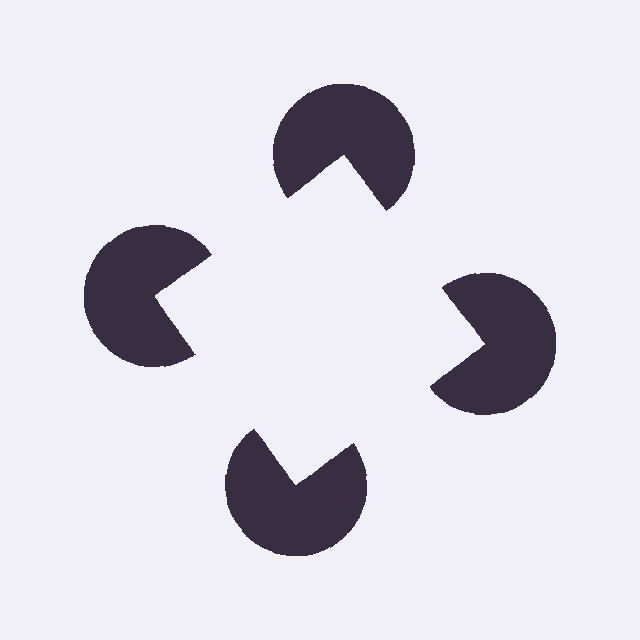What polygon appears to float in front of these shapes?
An illusory square — its edges are inferred from the aligned wedge cuts in the pac-man discs, not physically drawn.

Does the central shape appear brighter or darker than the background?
It typically appears slightly brighter than the background, even though no actual brightness change is drawn.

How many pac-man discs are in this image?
There are 4 — one at each vertex of the illusory square.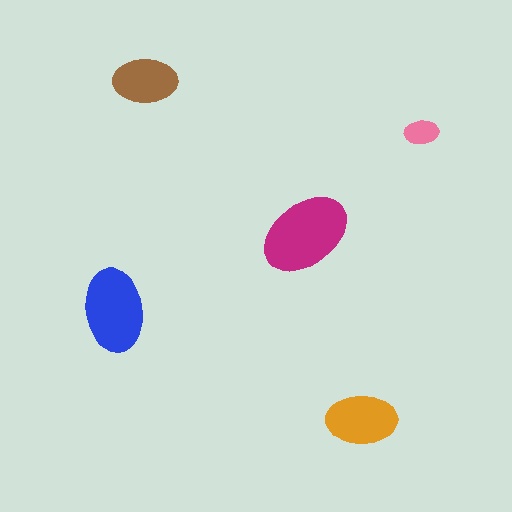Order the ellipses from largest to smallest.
the magenta one, the blue one, the orange one, the brown one, the pink one.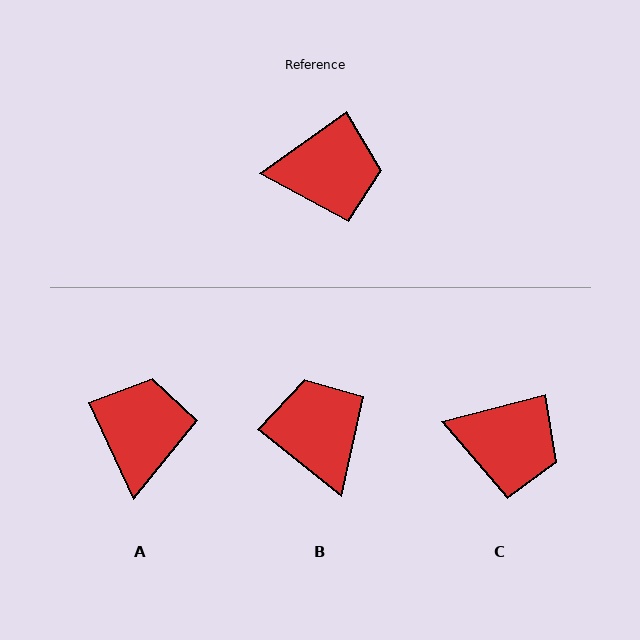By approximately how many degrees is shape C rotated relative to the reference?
Approximately 21 degrees clockwise.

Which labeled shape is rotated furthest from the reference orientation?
B, about 106 degrees away.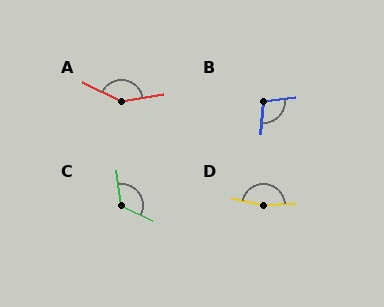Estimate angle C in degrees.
Approximately 123 degrees.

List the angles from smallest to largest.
B (102°), C (123°), A (144°), D (165°).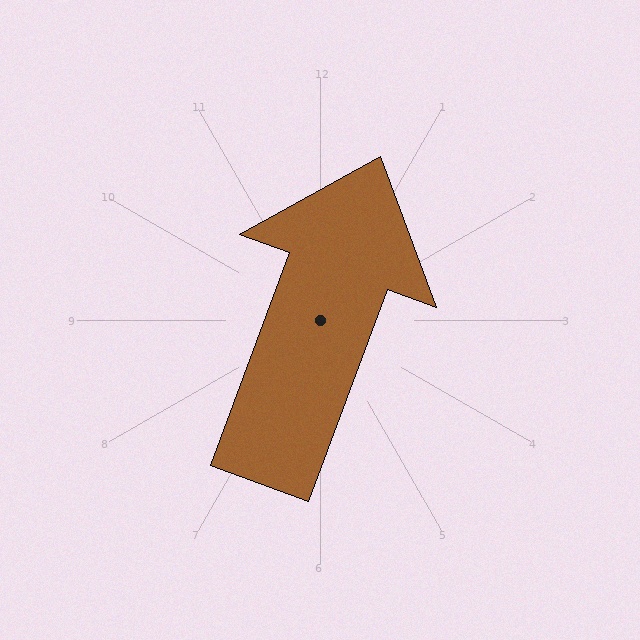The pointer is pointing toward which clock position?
Roughly 1 o'clock.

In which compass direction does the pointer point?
North.